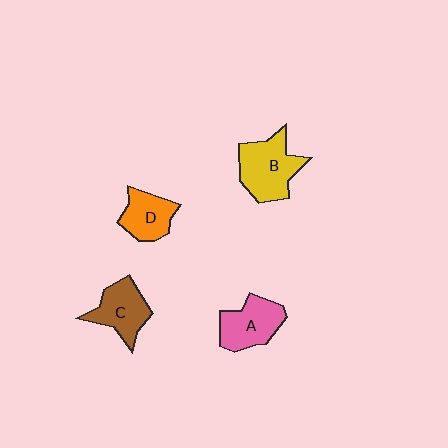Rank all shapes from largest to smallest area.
From largest to smallest: B (yellow), A (pink), C (brown), D (orange).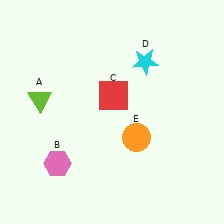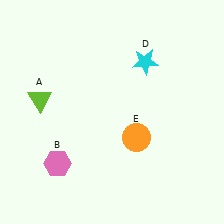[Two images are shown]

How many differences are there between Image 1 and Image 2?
There is 1 difference between the two images.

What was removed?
The red square (C) was removed in Image 2.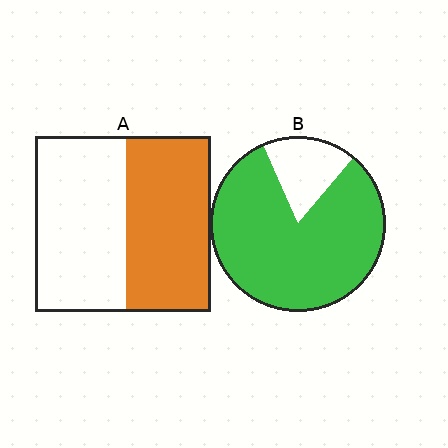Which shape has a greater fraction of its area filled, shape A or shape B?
Shape B.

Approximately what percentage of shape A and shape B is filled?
A is approximately 50% and B is approximately 80%.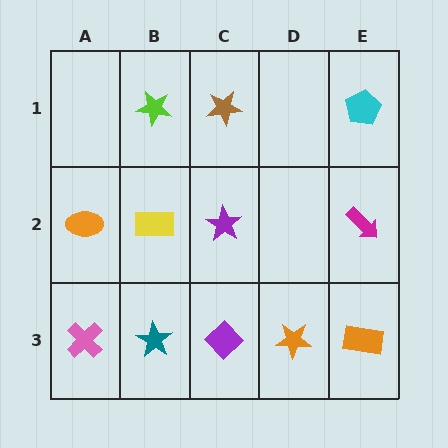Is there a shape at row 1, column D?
No, that cell is empty.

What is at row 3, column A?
A pink cross.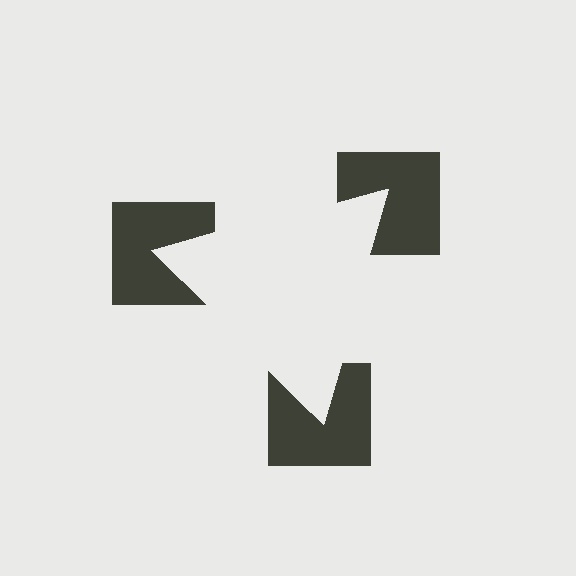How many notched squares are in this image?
There are 3 — one at each vertex of the illusory triangle.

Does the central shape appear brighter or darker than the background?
It typically appears slightly brighter than the background, even though no actual brightness change is drawn.